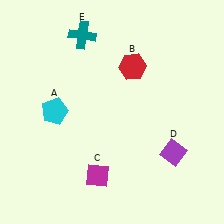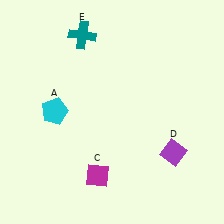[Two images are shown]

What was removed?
The red hexagon (B) was removed in Image 2.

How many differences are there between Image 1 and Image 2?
There is 1 difference between the two images.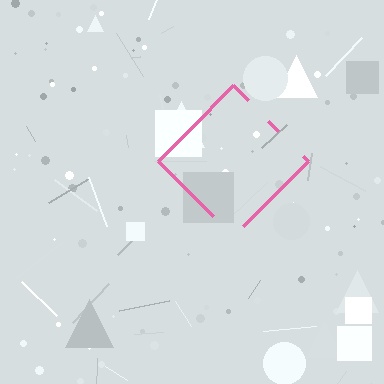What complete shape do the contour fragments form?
The contour fragments form a diamond.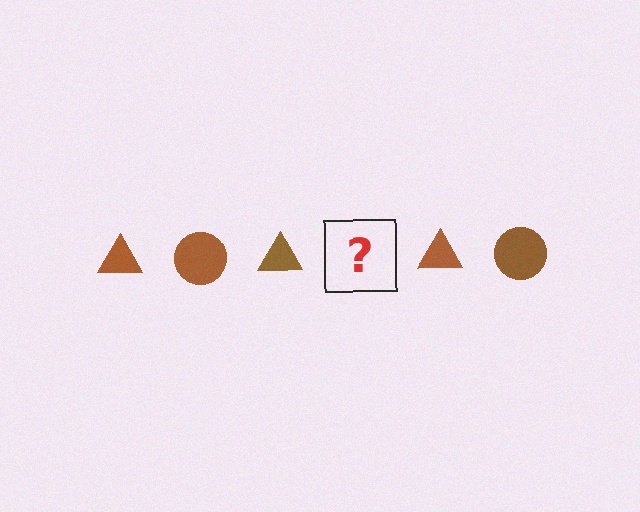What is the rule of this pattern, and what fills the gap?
The rule is that the pattern cycles through triangle, circle shapes in brown. The gap should be filled with a brown circle.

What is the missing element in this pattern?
The missing element is a brown circle.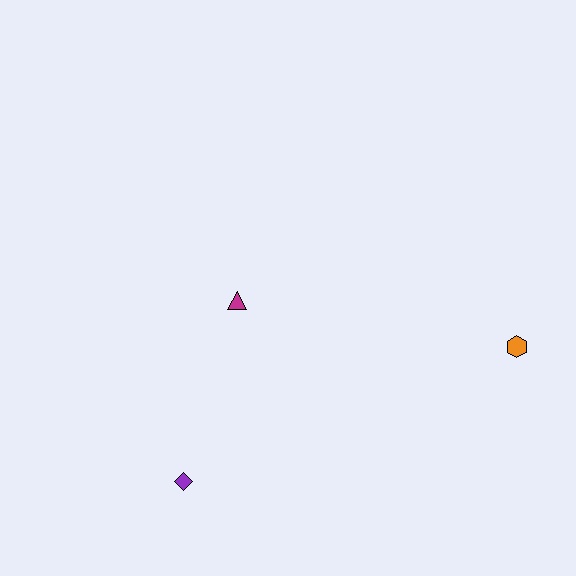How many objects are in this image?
There are 3 objects.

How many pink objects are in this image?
There are no pink objects.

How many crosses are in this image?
There are no crosses.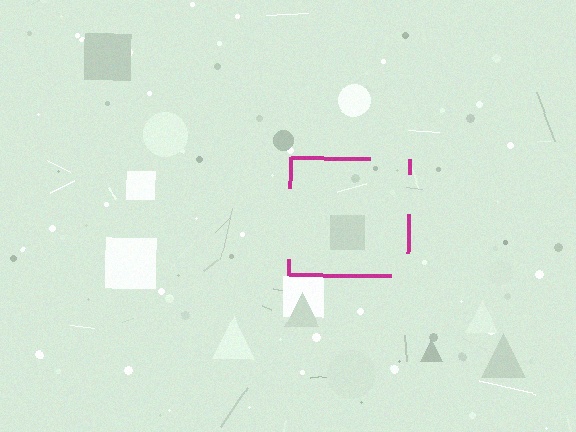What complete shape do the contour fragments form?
The contour fragments form a square.